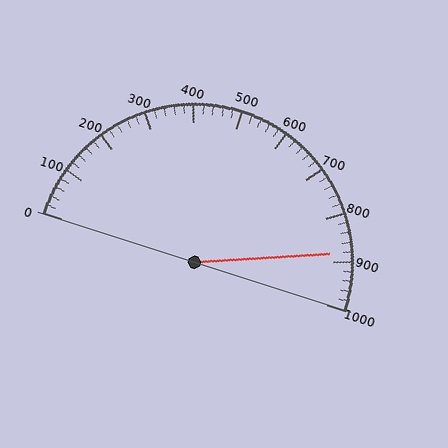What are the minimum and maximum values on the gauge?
The gauge ranges from 0 to 1000.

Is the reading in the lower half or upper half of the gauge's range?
The reading is in the upper half of the range (0 to 1000).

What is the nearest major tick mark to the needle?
The nearest major tick mark is 900.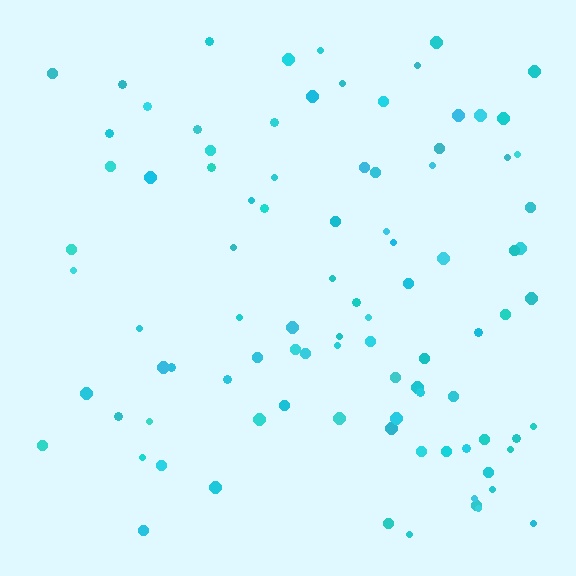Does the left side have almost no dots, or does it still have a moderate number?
Still a moderate number, just noticeably fewer than the right.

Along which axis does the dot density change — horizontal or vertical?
Horizontal.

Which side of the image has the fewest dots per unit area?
The left.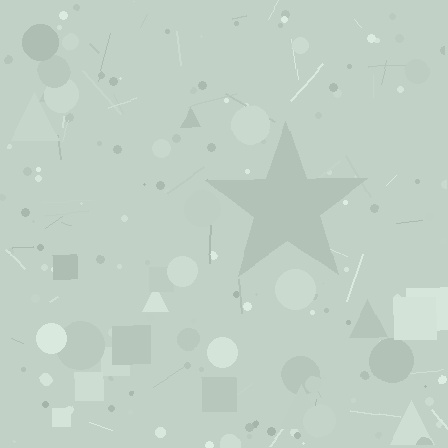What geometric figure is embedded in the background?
A star is embedded in the background.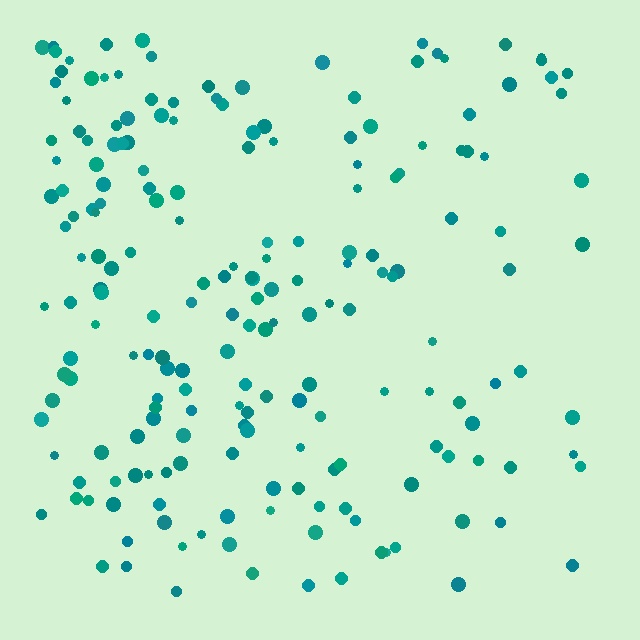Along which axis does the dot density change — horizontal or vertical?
Horizontal.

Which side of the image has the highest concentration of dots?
The left.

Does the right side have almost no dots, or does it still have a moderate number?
Still a moderate number, just noticeably fewer than the left.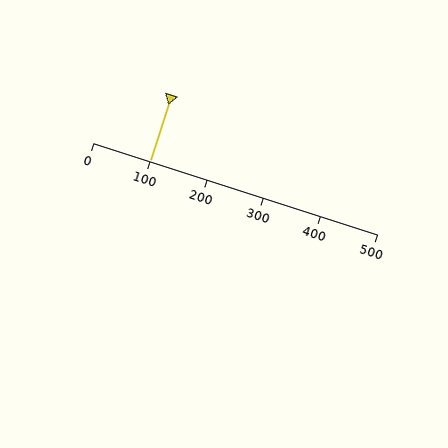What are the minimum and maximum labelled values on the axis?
The axis runs from 0 to 500.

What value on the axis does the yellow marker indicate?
The marker indicates approximately 100.